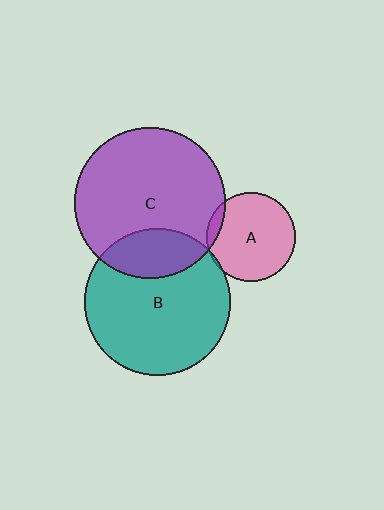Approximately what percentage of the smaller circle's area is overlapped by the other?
Approximately 10%.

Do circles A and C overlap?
Yes.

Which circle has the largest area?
Circle C (purple).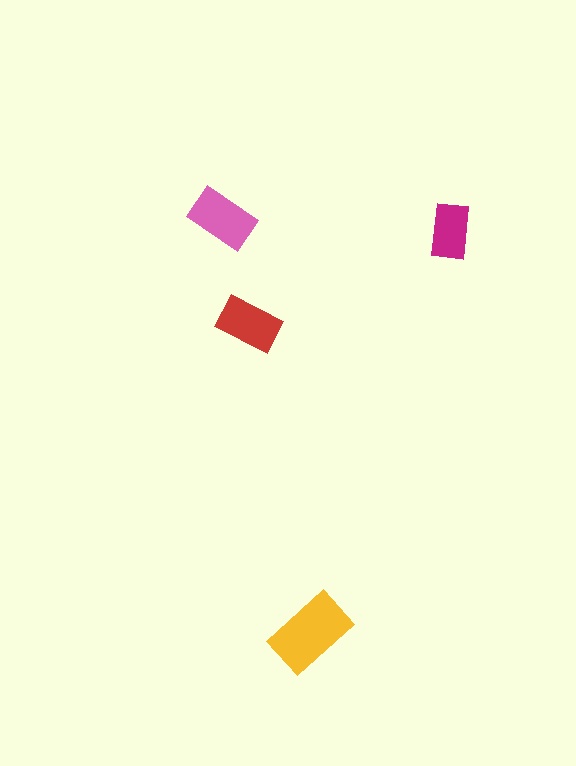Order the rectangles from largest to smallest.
the yellow one, the pink one, the red one, the magenta one.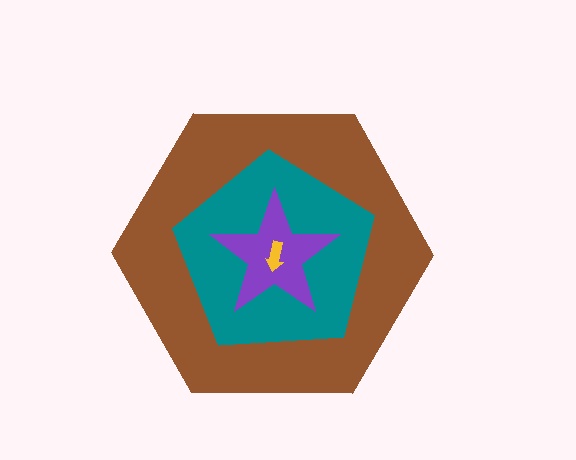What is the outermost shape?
The brown hexagon.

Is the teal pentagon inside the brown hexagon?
Yes.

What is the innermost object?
The yellow arrow.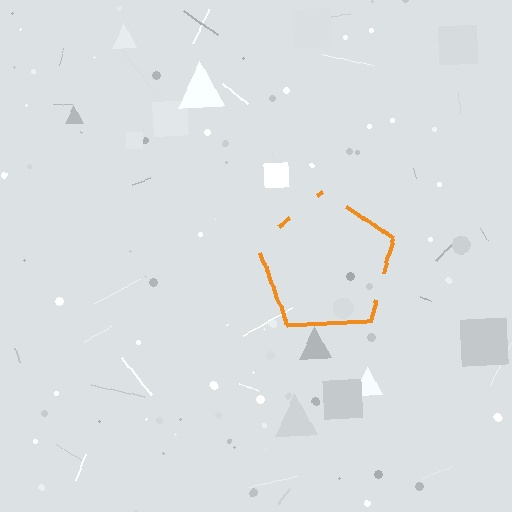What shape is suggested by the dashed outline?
The dashed outline suggests a pentagon.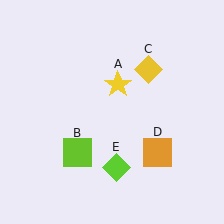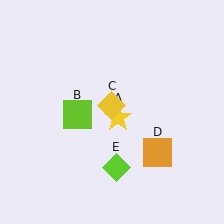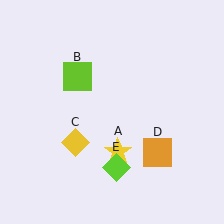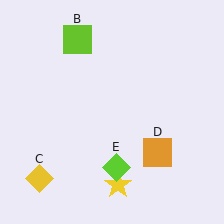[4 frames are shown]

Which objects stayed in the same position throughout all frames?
Orange square (object D) and lime diamond (object E) remained stationary.